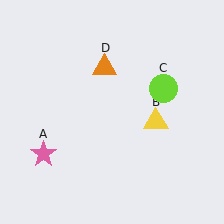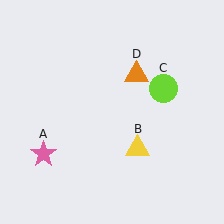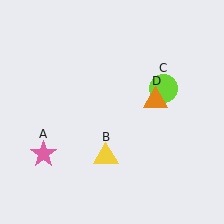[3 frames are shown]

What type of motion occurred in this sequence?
The yellow triangle (object B), orange triangle (object D) rotated clockwise around the center of the scene.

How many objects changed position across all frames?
2 objects changed position: yellow triangle (object B), orange triangle (object D).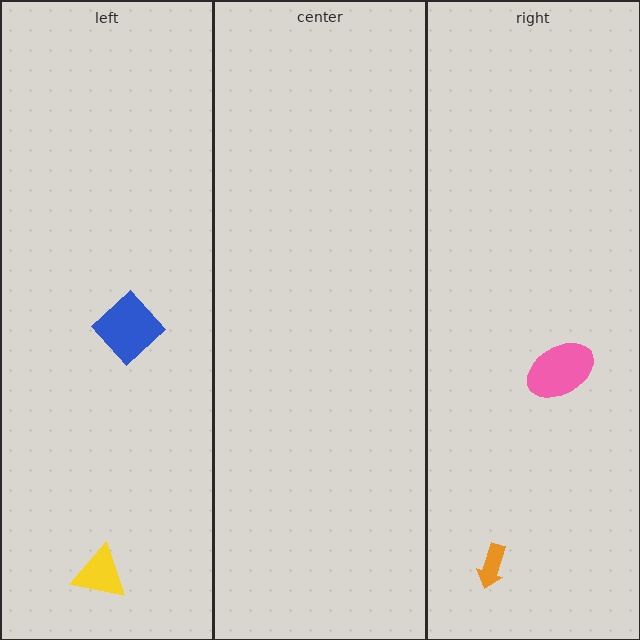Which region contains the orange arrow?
The right region.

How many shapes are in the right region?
2.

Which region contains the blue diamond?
The left region.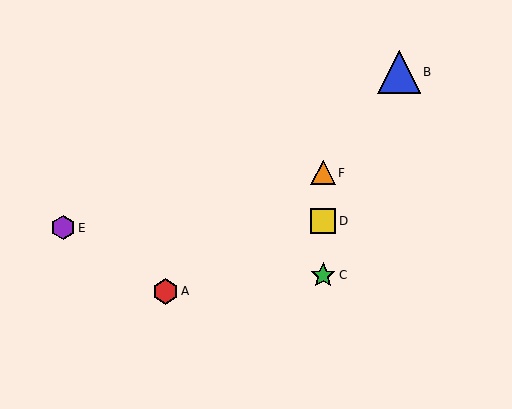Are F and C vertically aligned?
Yes, both are at x≈323.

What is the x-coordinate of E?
Object E is at x≈63.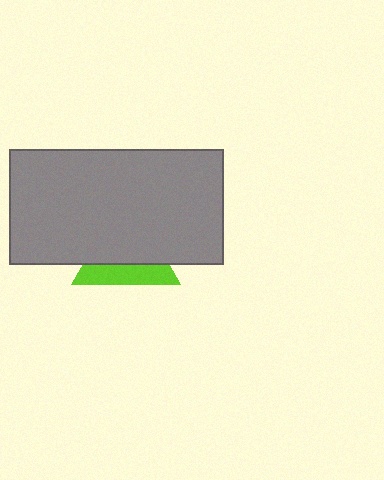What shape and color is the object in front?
The object in front is a gray rectangle.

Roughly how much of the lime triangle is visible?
A small part of it is visible (roughly 37%).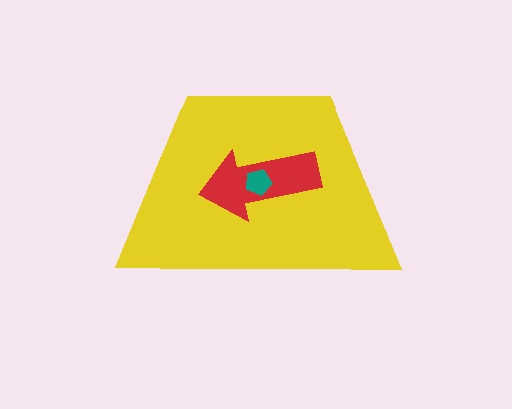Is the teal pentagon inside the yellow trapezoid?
Yes.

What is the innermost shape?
The teal pentagon.